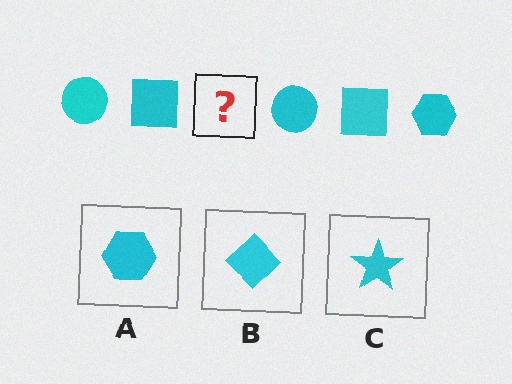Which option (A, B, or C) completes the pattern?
A.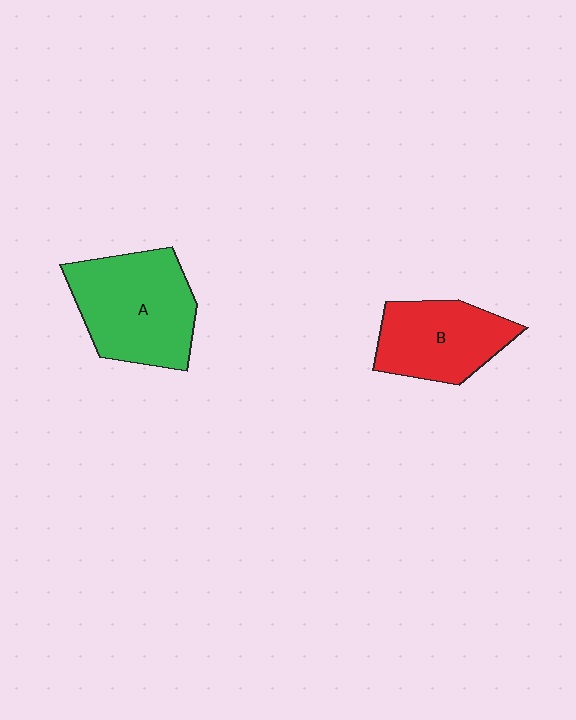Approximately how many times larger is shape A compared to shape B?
Approximately 1.3 times.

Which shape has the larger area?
Shape A (green).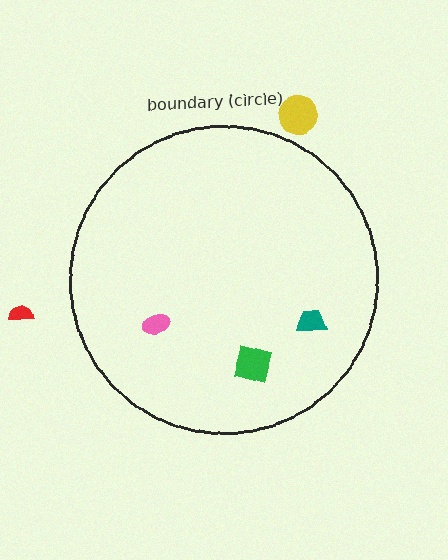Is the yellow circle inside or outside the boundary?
Outside.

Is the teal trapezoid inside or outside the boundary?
Inside.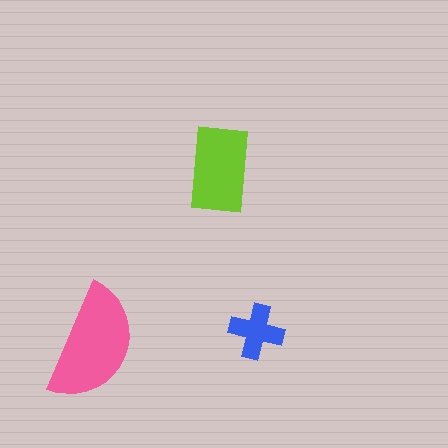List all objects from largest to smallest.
The pink semicircle, the lime rectangle, the blue cross.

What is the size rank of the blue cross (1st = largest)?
3rd.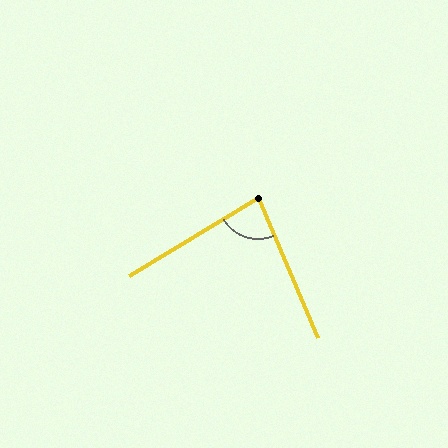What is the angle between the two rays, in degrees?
Approximately 82 degrees.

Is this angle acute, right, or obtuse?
It is acute.